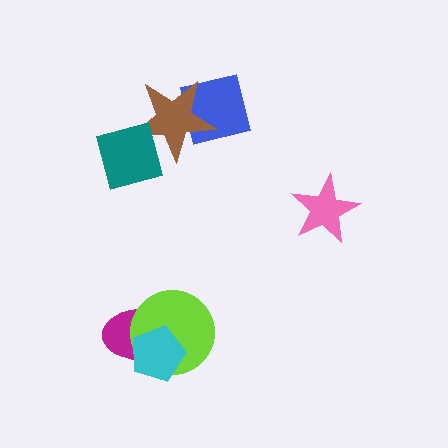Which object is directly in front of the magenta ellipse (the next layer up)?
The lime circle is directly in front of the magenta ellipse.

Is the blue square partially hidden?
Yes, it is partially covered by another shape.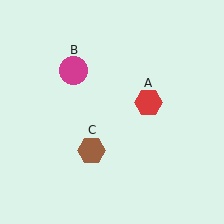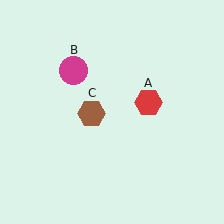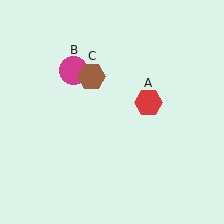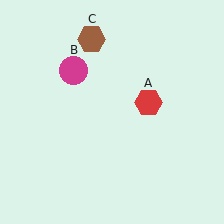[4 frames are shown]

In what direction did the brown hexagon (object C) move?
The brown hexagon (object C) moved up.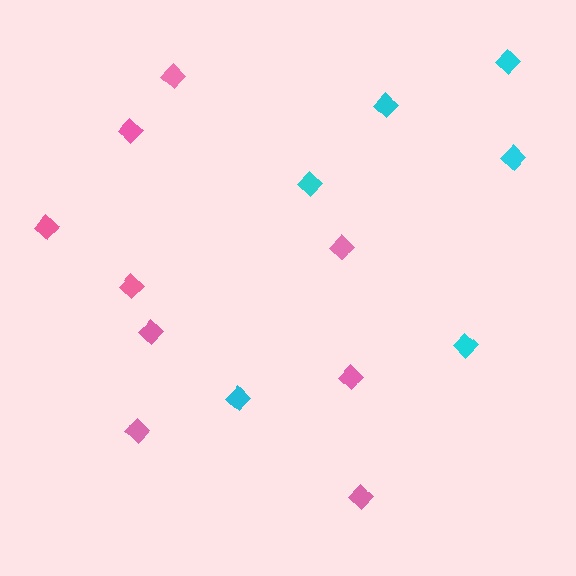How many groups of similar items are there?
There are 2 groups: one group of cyan diamonds (6) and one group of pink diamonds (9).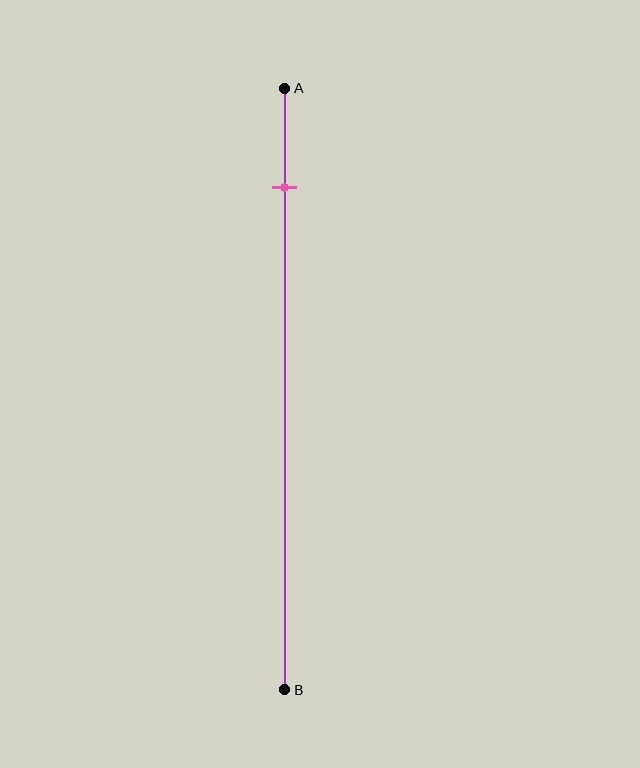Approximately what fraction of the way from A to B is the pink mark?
The pink mark is approximately 15% of the way from A to B.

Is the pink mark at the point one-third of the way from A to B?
No, the mark is at about 15% from A, not at the 33% one-third point.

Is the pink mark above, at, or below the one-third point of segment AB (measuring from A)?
The pink mark is above the one-third point of segment AB.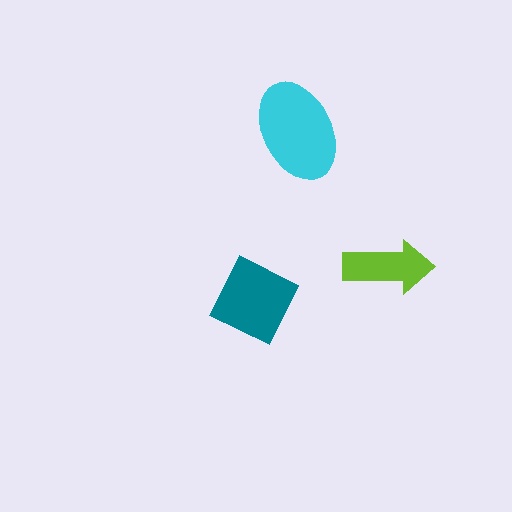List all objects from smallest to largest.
The lime arrow, the teal square, the cyan ellipse.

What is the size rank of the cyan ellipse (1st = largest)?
1st.